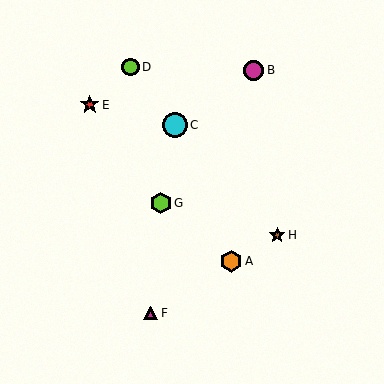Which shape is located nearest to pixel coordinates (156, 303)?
The magenta triangle (labeled F) at (151, 313) is nearest to that location.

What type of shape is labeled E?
Shape E is a red star.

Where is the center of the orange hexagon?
The center of the orange hexagon is at (231, 261).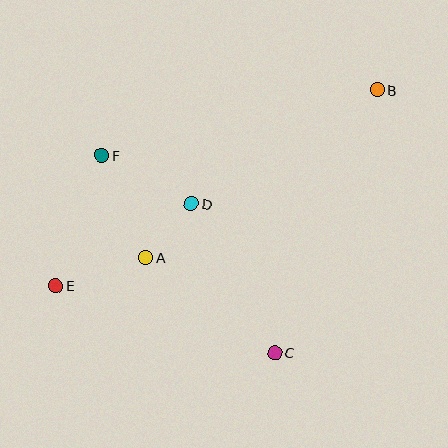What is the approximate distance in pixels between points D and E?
The distance between D and E is approximately 158 pixels.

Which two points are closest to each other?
Points A and D are closest to each other.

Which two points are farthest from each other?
Points B and E are farthest from each other.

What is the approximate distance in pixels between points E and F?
The distance between E and F is approximately 138 pixels.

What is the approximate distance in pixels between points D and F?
The distance between D and F is approximately 102 pixels.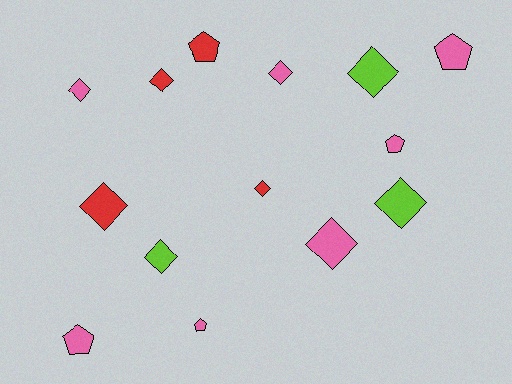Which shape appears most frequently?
Diamond, with 9 objects.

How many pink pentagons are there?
There are 4 pink pentagons.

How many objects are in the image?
There are 14 objects.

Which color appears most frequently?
Pink, with 7 objects.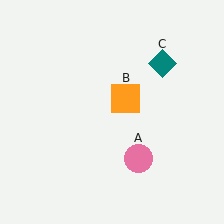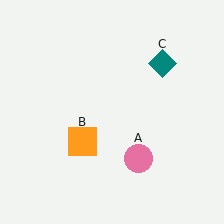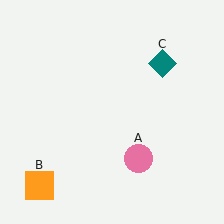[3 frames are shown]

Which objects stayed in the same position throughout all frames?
Pink circle (object A) and teal diamond (object C) remained stationary.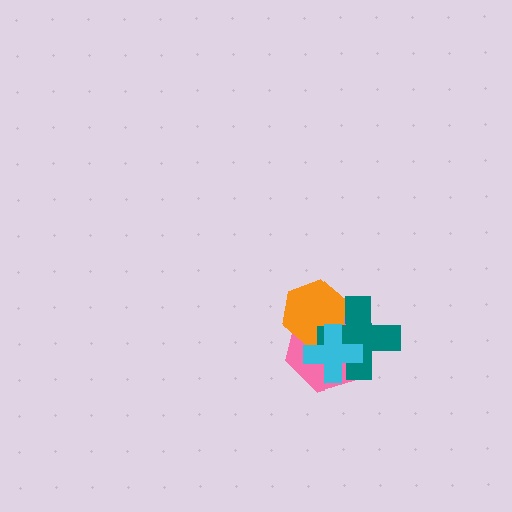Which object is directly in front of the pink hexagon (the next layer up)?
The orange hexagon is directly in front of the pink hexagon.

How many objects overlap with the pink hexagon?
3 objects overlap with the pink hexagon.